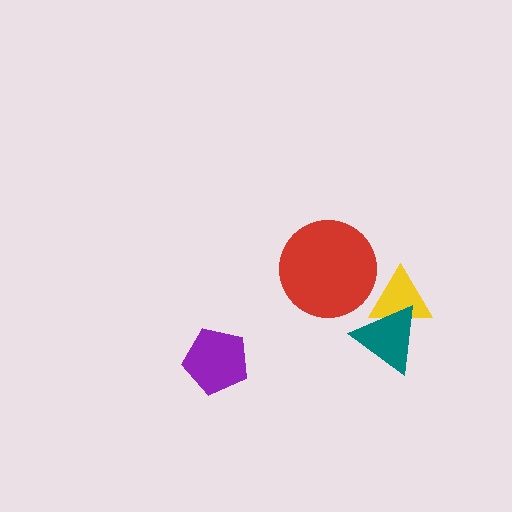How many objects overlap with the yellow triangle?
1 object overlaps with the yellow triangle.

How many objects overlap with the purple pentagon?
0 objects overlap with the purple pentagon.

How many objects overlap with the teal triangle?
1 object overlaps with the teal triangle.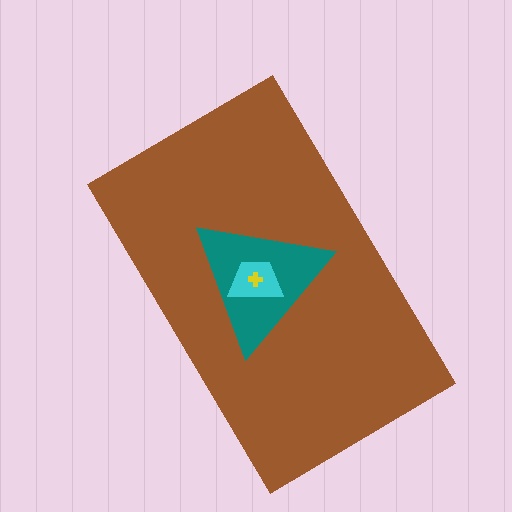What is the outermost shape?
The brown rectangle.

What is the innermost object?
The yellow cross.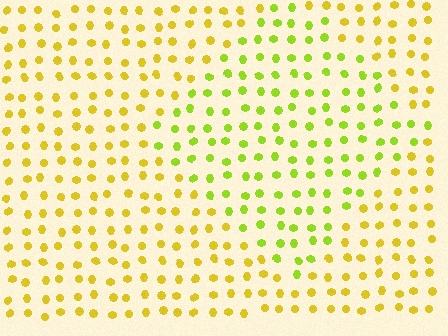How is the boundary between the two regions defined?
The boundary is defined purely by a slight shift in hue (about 32 degrees). Spacing, size, and orientation are identical on both sides.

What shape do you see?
I see a diamond.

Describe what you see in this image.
The image is filled with small yellow elements in a uniform arrangement. A diamond-shaped region is visible where the elements are tinted to a slightly different hue, forming a subtle color boundary.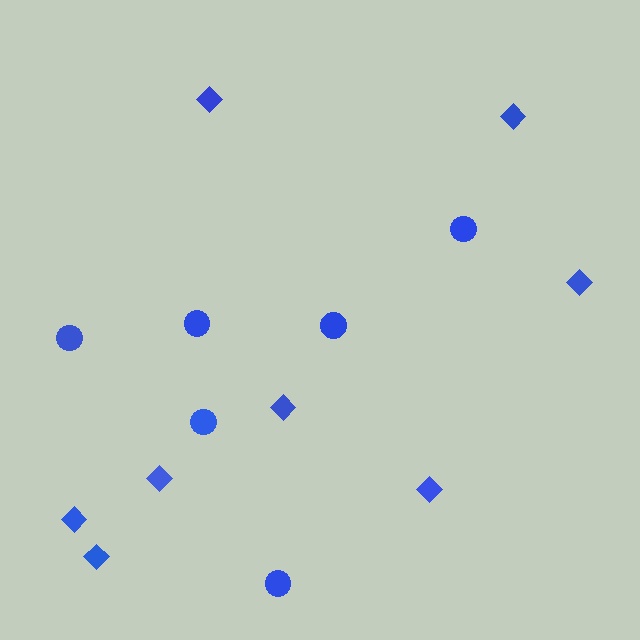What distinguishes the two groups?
There are 2 groups: one group of circles (6) and one group of diamonds (8).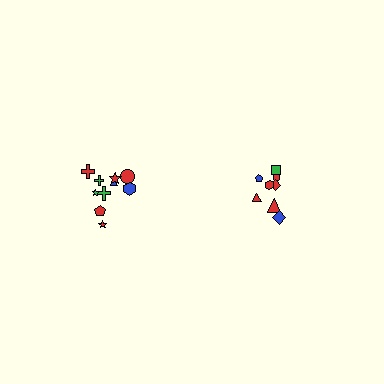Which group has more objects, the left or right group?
The left group.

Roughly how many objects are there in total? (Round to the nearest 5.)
Roughly 20 objects in total.